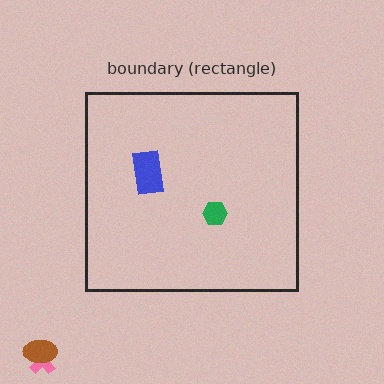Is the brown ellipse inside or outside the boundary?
Outside.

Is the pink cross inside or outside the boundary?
Outside.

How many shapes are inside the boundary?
2 inside, 2 outside.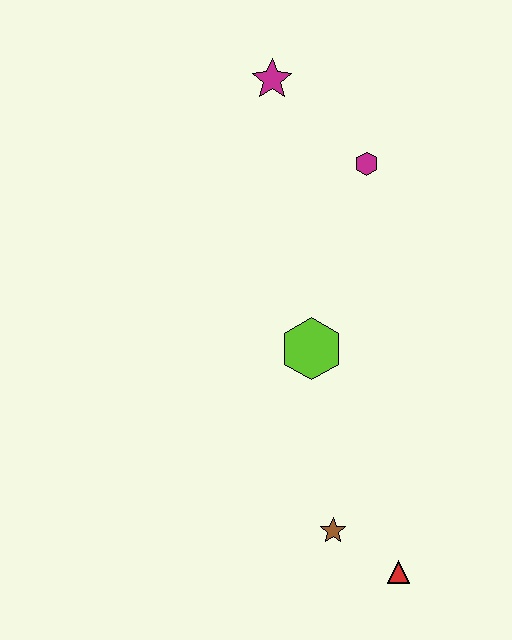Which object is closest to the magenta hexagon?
The magenta star is closest to the magenta hexagon.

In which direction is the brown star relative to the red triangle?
The brown star is to the left of the red triangle.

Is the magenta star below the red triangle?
No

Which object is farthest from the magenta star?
The red triangle is farthest from the magenta star.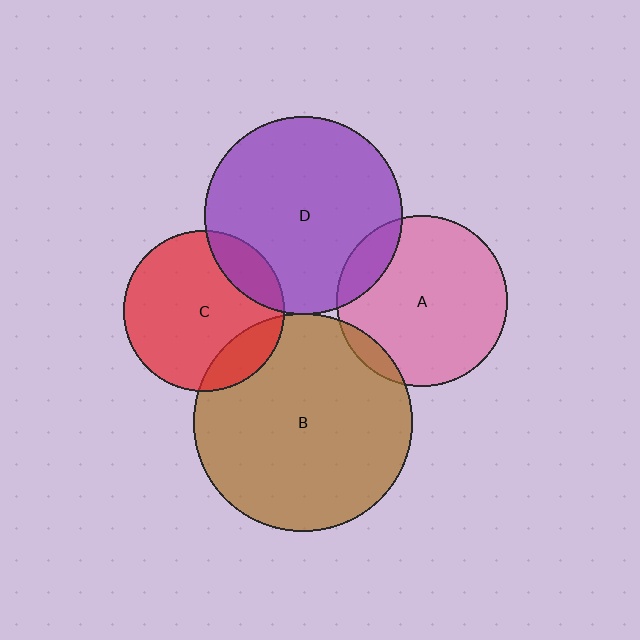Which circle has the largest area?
Circle B (brown).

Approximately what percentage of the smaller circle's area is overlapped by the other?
Approximately 5%.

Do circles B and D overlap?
Yes.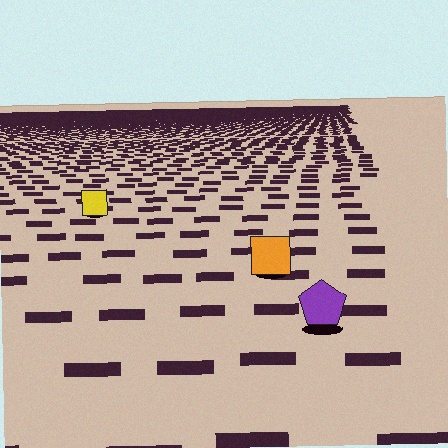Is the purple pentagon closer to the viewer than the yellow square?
Yes. The purple pentagon is closer — you can tell from the texture gradient: the ground texture is coarser near it.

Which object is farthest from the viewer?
The yellow square is farthest from the viewer. It appears smaller and the ground texture around it is denser.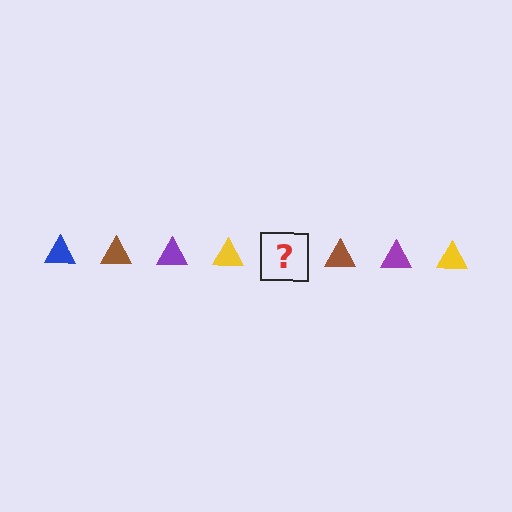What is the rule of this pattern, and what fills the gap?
The rule is that the pattern cycles through blue, brown, purple, yellow triangles. The gap should be filled with a blue triangle.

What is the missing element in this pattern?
The missing element is a blue triangle.